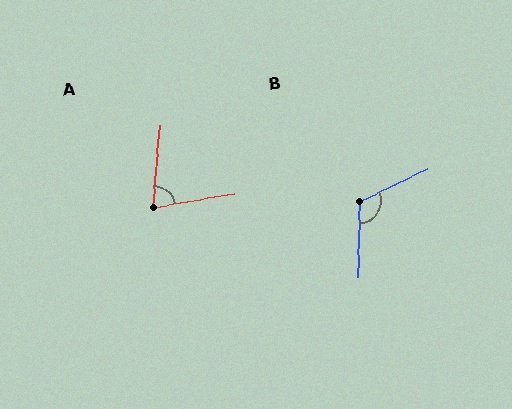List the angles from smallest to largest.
A (75°), B (117°).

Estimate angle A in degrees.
Approximately 75 degrees.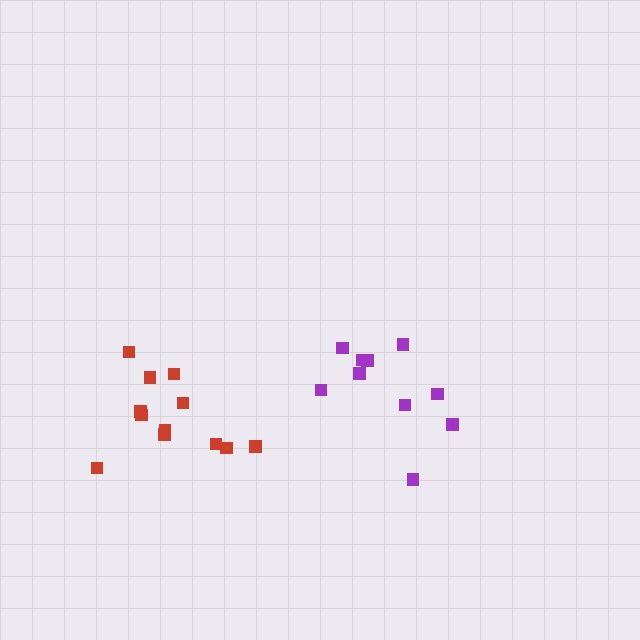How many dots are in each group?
Group 1: 10 dots, Group 2: 12 dots (22 total).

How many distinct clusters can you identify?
There are 2 distinct clusters.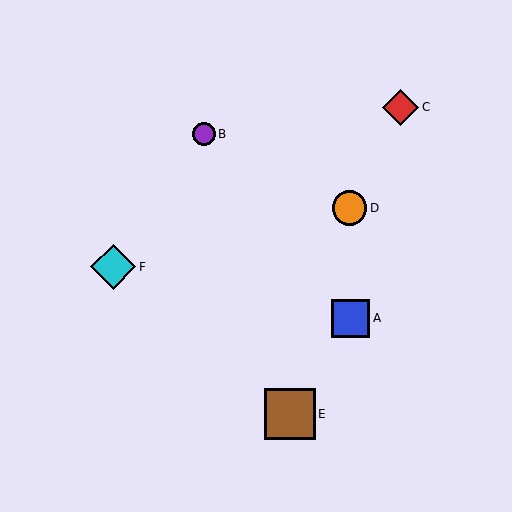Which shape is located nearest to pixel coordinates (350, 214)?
The orange circle (labeled D) at (349, 208) is nearest to that location.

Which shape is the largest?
The brown square (labeled E) is the largest.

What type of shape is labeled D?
Shape D is an orange circle.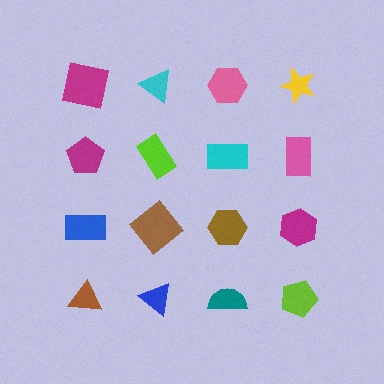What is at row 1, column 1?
A magenta square.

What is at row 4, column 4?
A lime pentagon.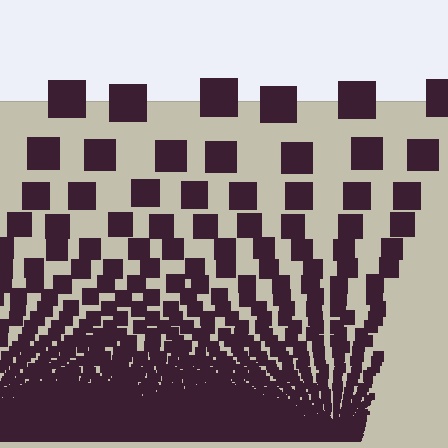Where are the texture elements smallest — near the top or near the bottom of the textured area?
Near the bottom.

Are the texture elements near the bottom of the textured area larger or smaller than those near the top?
Smaller. The gradient is inverted — elements near the bottom are smaller and denser.